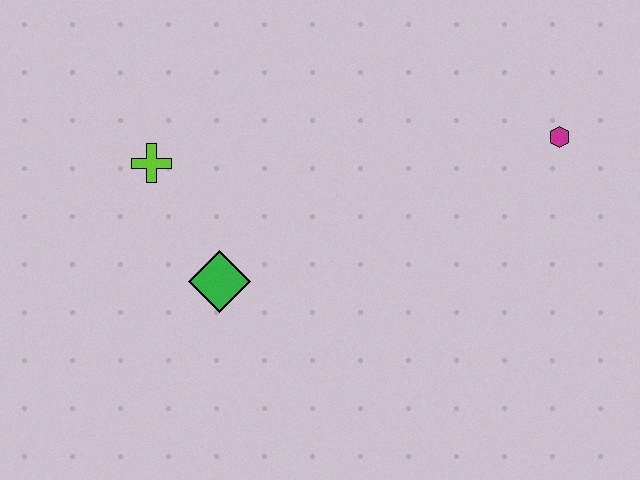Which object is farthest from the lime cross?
The magenta hexagon is farthest from the lime cross.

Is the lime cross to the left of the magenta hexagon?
Yes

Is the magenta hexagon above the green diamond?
Yes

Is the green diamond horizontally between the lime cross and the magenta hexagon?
Yes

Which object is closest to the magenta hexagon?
The green diamond is closest to the magenta hexagon.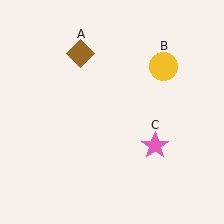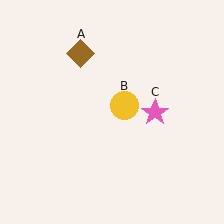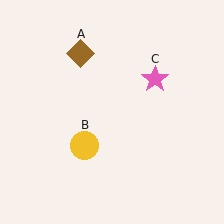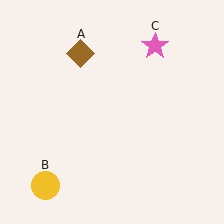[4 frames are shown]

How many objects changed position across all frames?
2 objects changed position: yellow circle (object B), pink star (object C).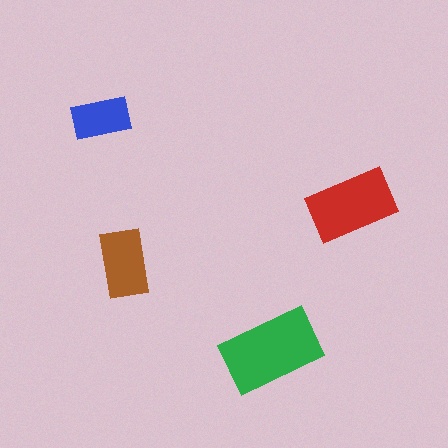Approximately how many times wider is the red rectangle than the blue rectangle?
About 1.5 times wider.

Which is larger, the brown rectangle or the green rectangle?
The green one.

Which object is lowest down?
The green rectangle is bottommost.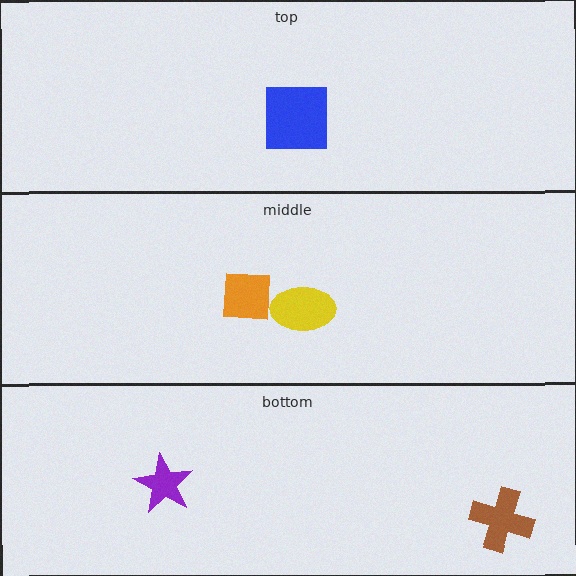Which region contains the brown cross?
The bottom region.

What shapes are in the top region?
The blue square.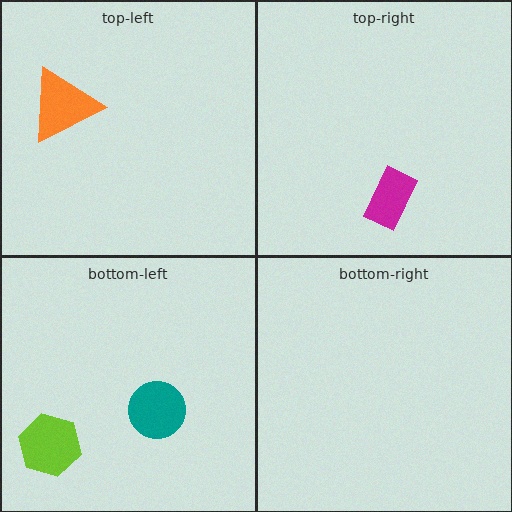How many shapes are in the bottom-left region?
2.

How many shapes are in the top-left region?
1.